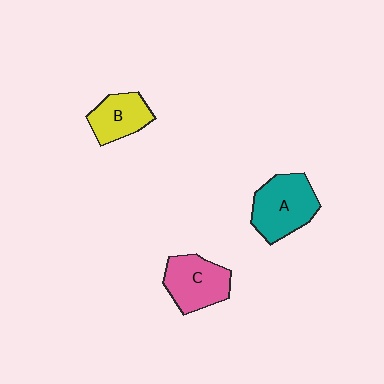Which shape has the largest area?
Shape A (teal).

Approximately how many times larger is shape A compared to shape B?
Approximately 1.5 times.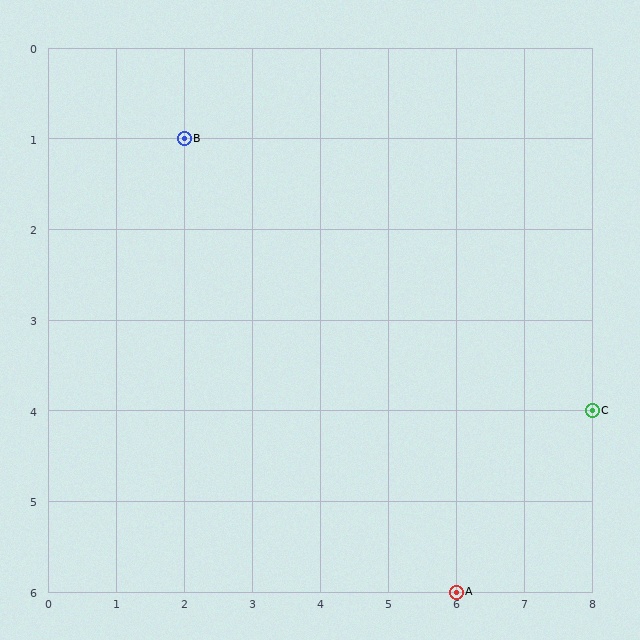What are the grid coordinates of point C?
Point C is at grid coordinates (8, 4).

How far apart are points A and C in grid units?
Points A and C are 2 columns and 2 rows apart (about 2.8 grid units diagonally).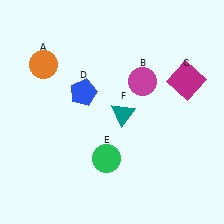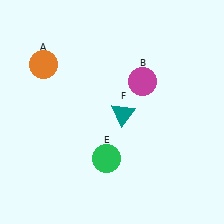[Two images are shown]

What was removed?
The blue pentagon (D), the magenta square (C) were removed in Image 2.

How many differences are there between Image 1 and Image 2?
There are 2 differences between the two images.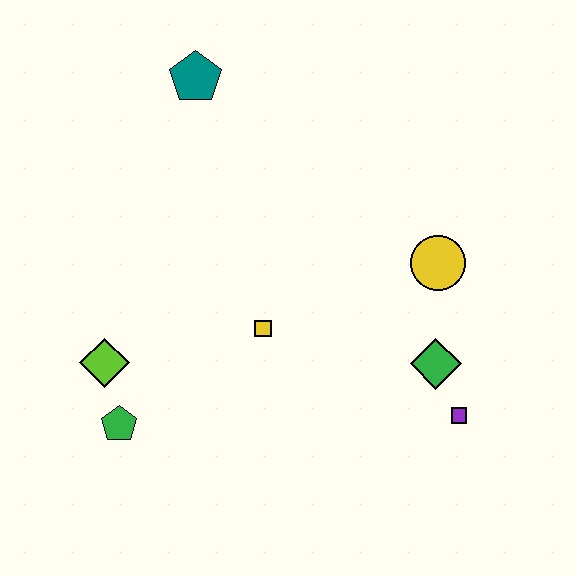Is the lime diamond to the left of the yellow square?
Yes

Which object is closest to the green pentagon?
The lime diamond is closest to the green pentagon.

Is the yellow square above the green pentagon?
Yes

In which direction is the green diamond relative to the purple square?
The green diamond is above the purple square.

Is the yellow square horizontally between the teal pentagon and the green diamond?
Yes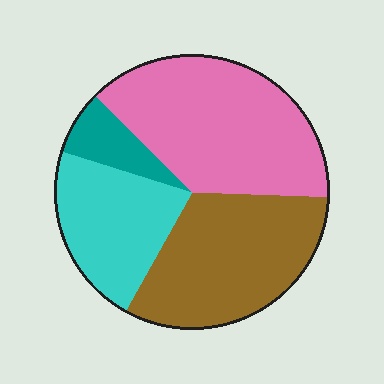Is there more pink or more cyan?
Pink.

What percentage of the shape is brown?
Brown takes up about one third (1/3) of the shape.